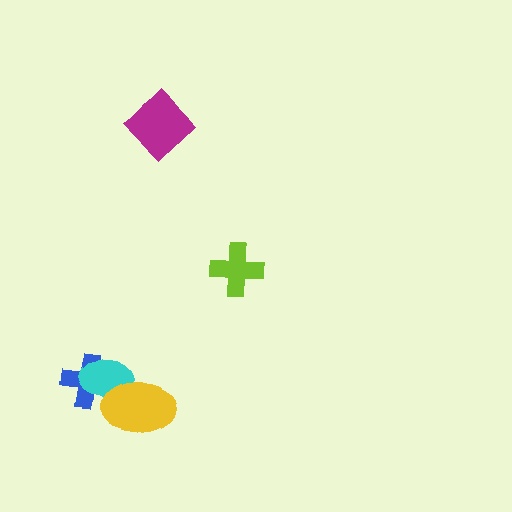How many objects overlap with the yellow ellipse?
2 objects overlap with the yellow ellipse.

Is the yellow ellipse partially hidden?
No, no other shape covers it.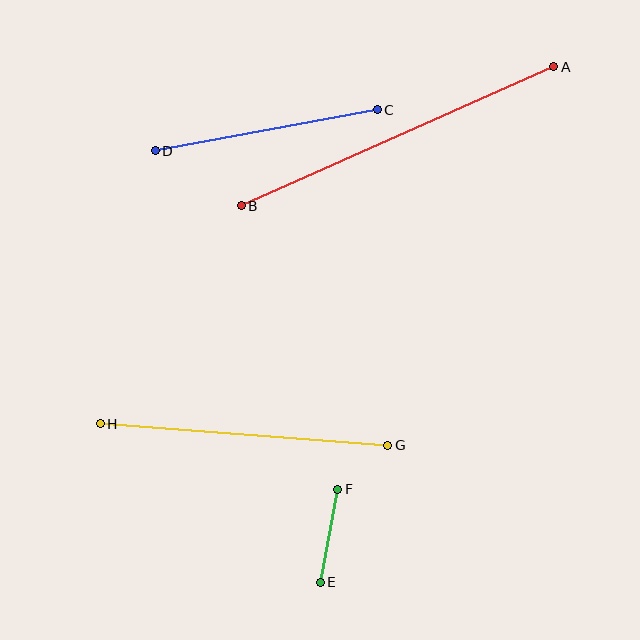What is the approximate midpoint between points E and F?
The midpoint is at approximately (329, 536) pixels.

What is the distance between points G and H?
The distance is approximately 288 pixels.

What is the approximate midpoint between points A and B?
The midpoint is at approximately (397, 136) pixels.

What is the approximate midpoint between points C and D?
The midpoint is at approximately (266, 130) pixels.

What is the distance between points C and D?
The distance is approximately 225 pixels.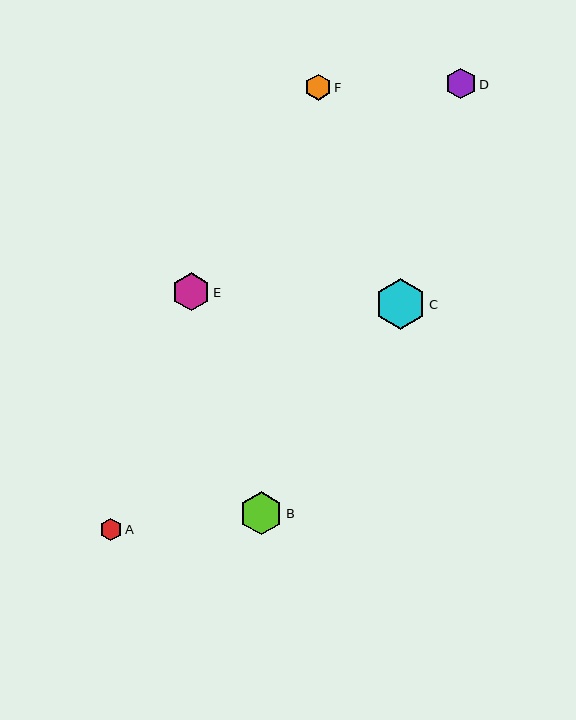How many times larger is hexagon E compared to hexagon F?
Hexagon E is approximately 1.5 times the size of hexagon F.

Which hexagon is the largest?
Hexagon C is the largest with a size of approximately 51 pixels.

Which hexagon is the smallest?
Hexagon A is the smallest with a size of approximately 22 pixels.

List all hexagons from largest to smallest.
From largest to smallest: C, B, E, D, F, A.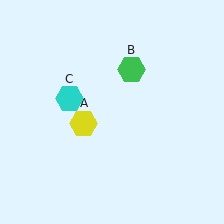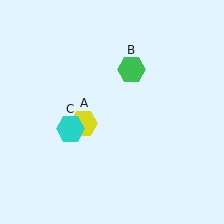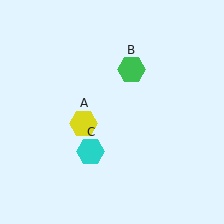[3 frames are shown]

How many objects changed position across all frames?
1 object changed position: cyan hexagon (object C).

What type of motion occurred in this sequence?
The cyan hexagon (object C) rotated counterclockwise around the center of the scene.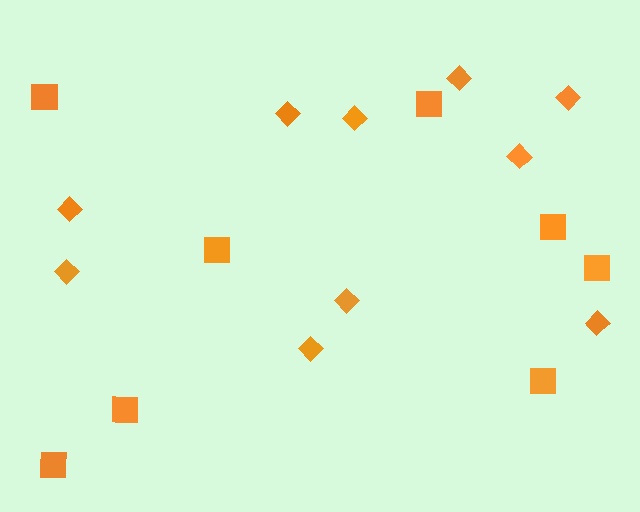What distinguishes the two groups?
There are 2 groups: one group of diamonds (10) and one group of squares (8).